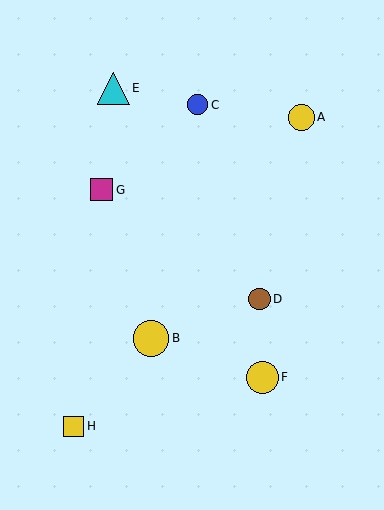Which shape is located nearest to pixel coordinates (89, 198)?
The magenta square (labeled G) at (102, 190) is nearest to that location.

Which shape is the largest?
The yellow circle (labeled B) is the largest.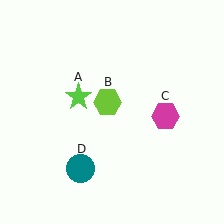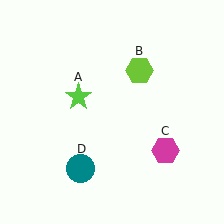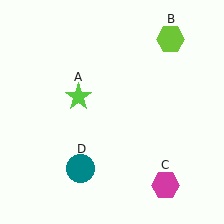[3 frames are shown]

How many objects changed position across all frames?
2 objects changed position: lime hexagon (object B), magenta hexagon (object C).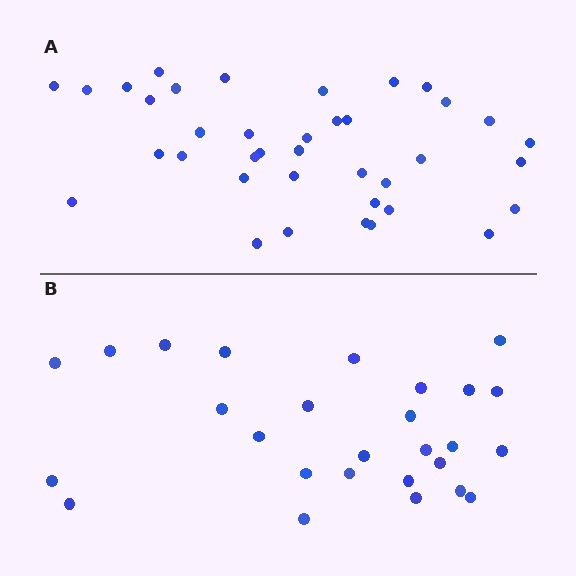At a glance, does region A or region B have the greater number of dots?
Region A (the top region) has more dots.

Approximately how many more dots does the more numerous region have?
Region A has roughly 12 or so more dots than region B.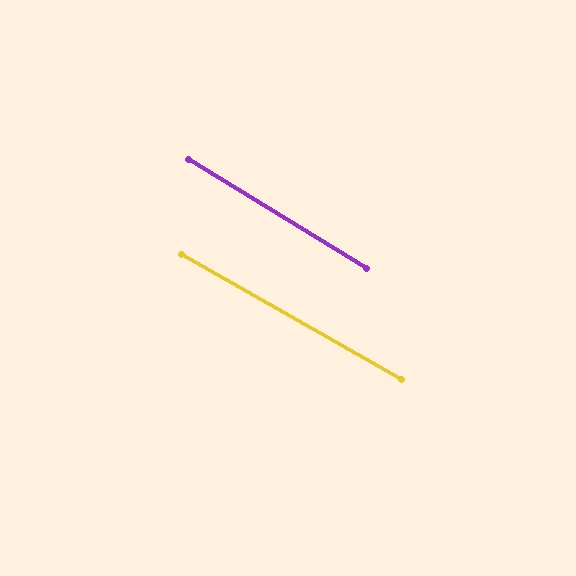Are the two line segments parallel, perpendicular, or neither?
Parallel — their directions differ by only 1.6°.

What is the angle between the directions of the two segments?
Approximately 2 degrees.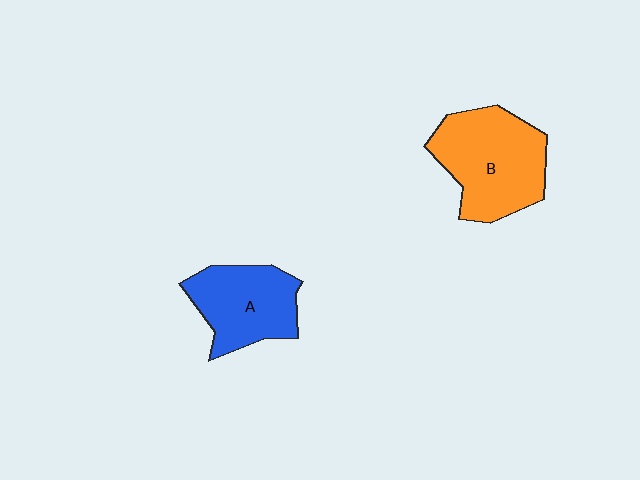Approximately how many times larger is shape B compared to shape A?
Approximately 1.3 times.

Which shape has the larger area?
Shape B (orange).